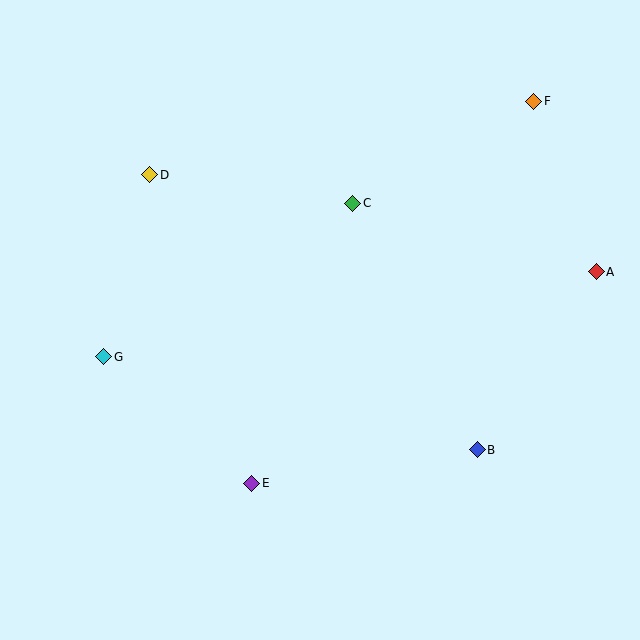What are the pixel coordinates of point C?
Point C is at (353, 203).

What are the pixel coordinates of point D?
Point D is at (150, 175).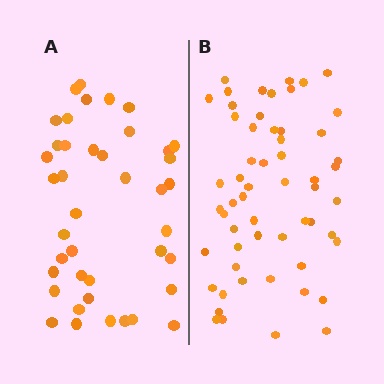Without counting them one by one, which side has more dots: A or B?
Region B (the right region) has more dots.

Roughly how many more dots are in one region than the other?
Region B has approximately 15 more dots than region A.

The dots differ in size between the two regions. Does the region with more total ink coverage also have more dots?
No. Region A has more total ink coverage because its dots are larger, but region B actually contains more individual dots. Total area can be misleading — the number of items is what matters here.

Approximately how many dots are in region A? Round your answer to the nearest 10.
About 40 dots. (The exact count is 41, which rounds to 40.)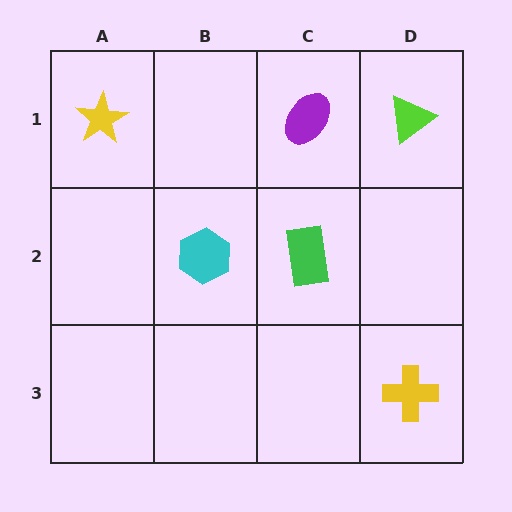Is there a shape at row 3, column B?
No, that cell is empty.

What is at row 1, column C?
A purple ellipse.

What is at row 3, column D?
A yellow cross.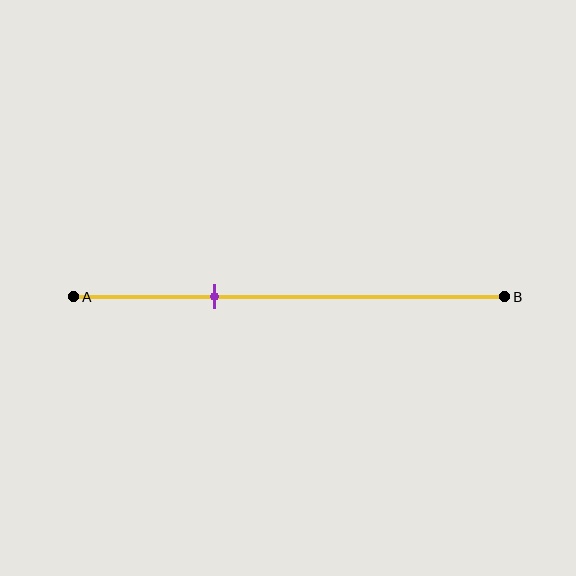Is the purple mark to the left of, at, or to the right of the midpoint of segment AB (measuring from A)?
The purple mark is to the left of the midpoint of segment AB.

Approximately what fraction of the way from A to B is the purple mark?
The purple mark is approximately 35% of the way from A to B.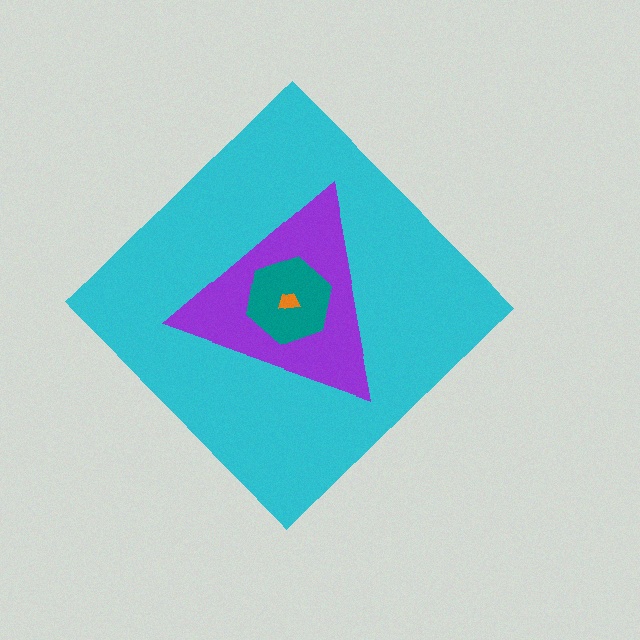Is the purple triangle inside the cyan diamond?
Yes.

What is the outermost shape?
The cyan diamond.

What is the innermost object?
The orange trapezoid.